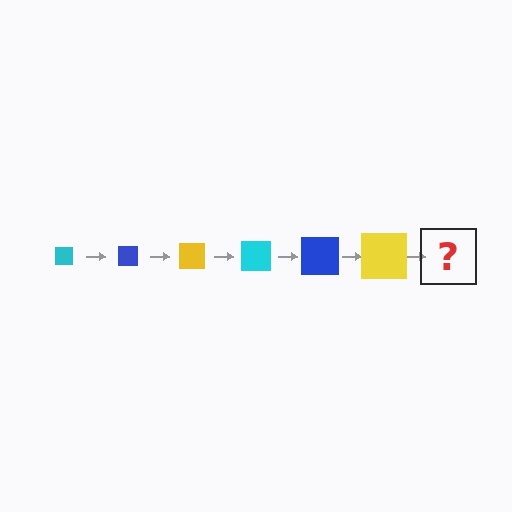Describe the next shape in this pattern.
It should be a cyan square, larger than the previous one.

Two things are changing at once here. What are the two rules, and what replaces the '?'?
The two rules are that the square grows larger each step and the color cycles through cyan, blue, and yellow. The '?' should be a cyan square, larger than the previous one.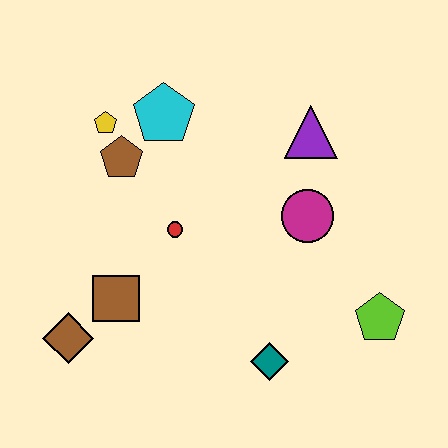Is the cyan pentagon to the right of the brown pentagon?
Yes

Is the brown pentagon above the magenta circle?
Yes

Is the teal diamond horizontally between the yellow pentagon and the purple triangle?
Yes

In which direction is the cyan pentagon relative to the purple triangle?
The cyan pentagon is to the left of the purple triangle.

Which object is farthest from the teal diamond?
The yellow pentagon is farthest from the teal diamond.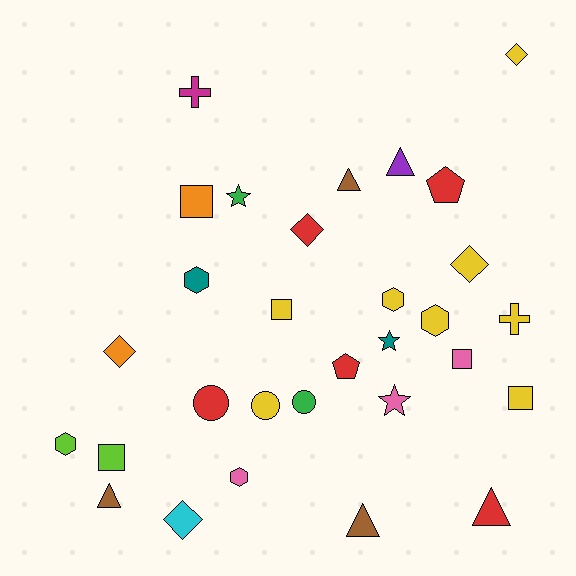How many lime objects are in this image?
There are 2 lime objects.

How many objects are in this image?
There are 30 objects.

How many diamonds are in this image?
There are 5 diamonds.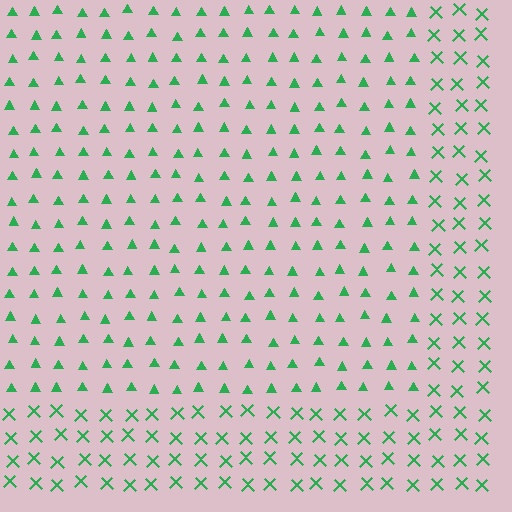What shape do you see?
I see a rectangle.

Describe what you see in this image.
The image is filled with small green elements arranged in a uniform grid. A rectangle-shaped region contains triangles, while the surrounding area contains X marks. The boundary is defined purely by the change in element shape.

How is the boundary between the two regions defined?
The boundary is defined by a change in element shape: triangles inside vs. X marks outside. All elements share the same color and spacing.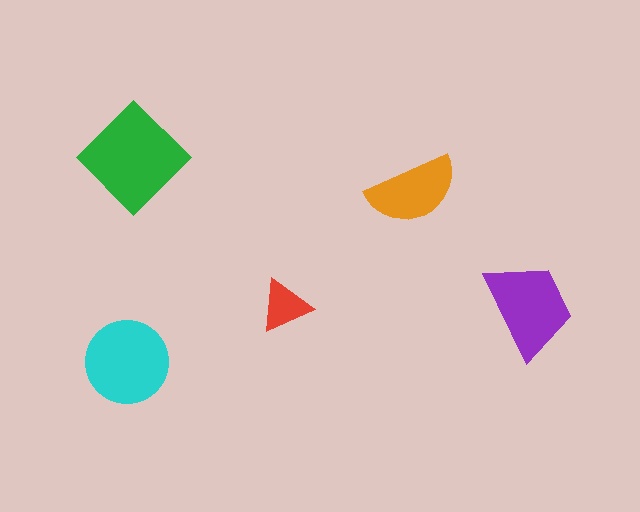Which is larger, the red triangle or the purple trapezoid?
The purple trapezoid.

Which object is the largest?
The green diamond.